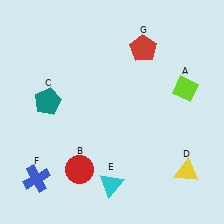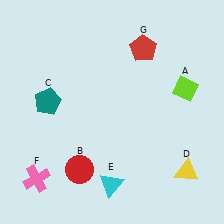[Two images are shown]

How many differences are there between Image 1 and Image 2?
There is 1 difference between the two images.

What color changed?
The cross (F) changed from blue in Image 1 to pink in Image 2.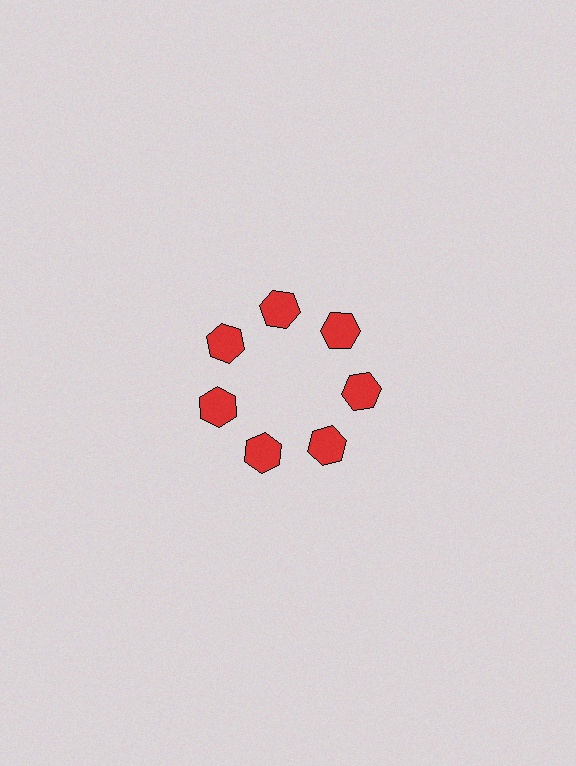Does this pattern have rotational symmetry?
Yes, this pattern has 7-fold rotational symmetry. It looks the same after rotating 51 degrees around the center.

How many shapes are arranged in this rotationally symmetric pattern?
There are 7 shapes, arranged in 7 groups of 1.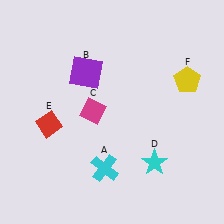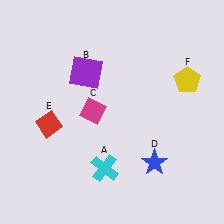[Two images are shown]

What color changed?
The star (D) changed from cyan in Image 1 to blue in Image 2.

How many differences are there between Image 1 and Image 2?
There is 1 difference between the two images.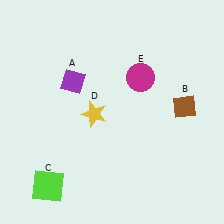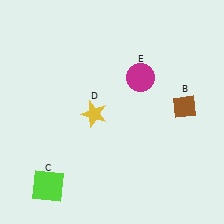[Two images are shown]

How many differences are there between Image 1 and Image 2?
There is 1 difference between the two images.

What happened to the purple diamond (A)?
The purple diamond (A) was removed in Image 2. It was in the top-left area of Image 1.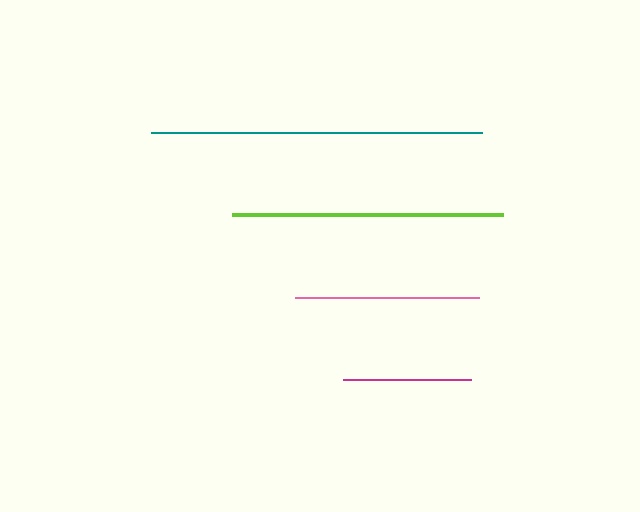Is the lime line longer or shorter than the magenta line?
The lime line is longer than the magenta line.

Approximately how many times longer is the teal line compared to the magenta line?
The teal line is approximately 2.6 times the length of the magenta line.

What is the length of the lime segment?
The lime segment is approximately 270 pixels long.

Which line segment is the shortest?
The magenta line is the shortest at approximately 127 pixels.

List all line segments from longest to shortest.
From longest to shortest: teal, lime, pink, magenta.